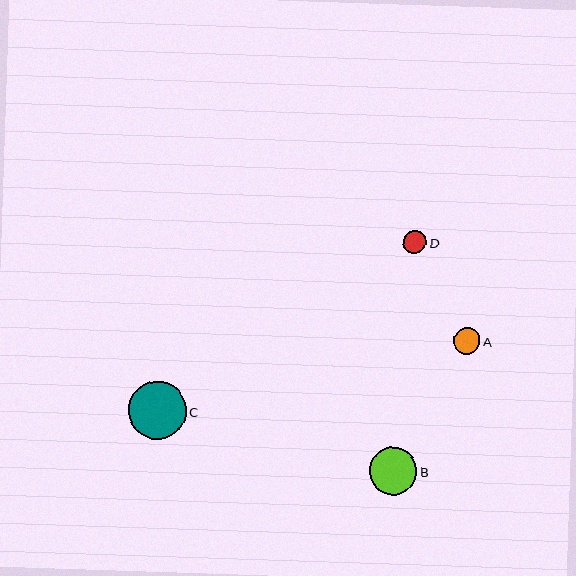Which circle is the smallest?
Circle D is the smallest with a size of approximately 23 pixels.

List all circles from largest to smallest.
From largest to smallest: C, B, A, D.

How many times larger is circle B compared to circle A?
Circle B is approximately 1.8 times the size of circle A.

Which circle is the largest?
Circle C is the largest with a size of approximately 58 pixels.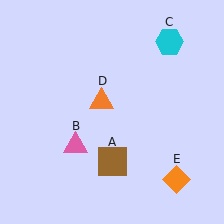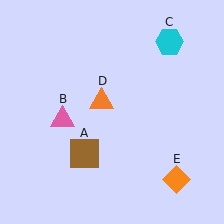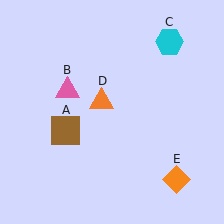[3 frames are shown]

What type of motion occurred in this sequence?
The brown square (object A), pink triangle (object B) rotated clockwise around the center of the scene.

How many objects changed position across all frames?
2 objects changed position: brown square (object A), pink triangle (object B).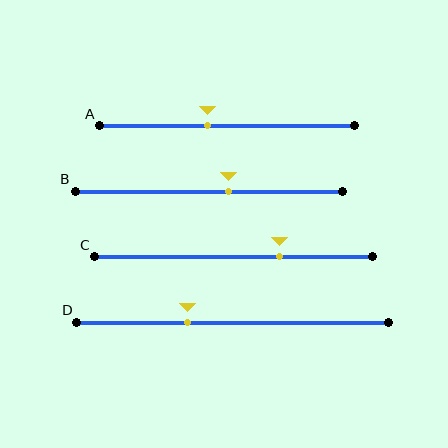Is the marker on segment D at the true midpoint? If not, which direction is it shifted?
No, the marker on segment D is shifted to the left by about 14% of the segment length.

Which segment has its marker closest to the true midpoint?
Segment B has its marker closest to the true midpoint.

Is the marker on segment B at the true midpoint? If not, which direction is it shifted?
No, the marker on segment B is shifted to the right by about 7% of the segment length.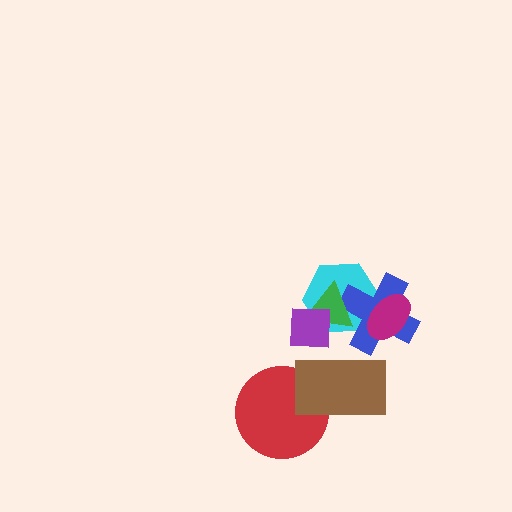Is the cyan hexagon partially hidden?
Yes, it is partially covered by another shape.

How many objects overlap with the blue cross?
3 objects overlap with the blue cross.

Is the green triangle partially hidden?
Yes, it is partially covered by another shape.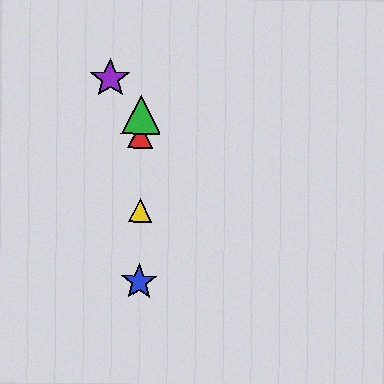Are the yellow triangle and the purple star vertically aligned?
No, the yellow triangle is at x≈140 and the purple star is at x≈110.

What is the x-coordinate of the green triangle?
The green triangle is at x≈141.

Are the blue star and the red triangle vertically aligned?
Yes, both are at x≈139.